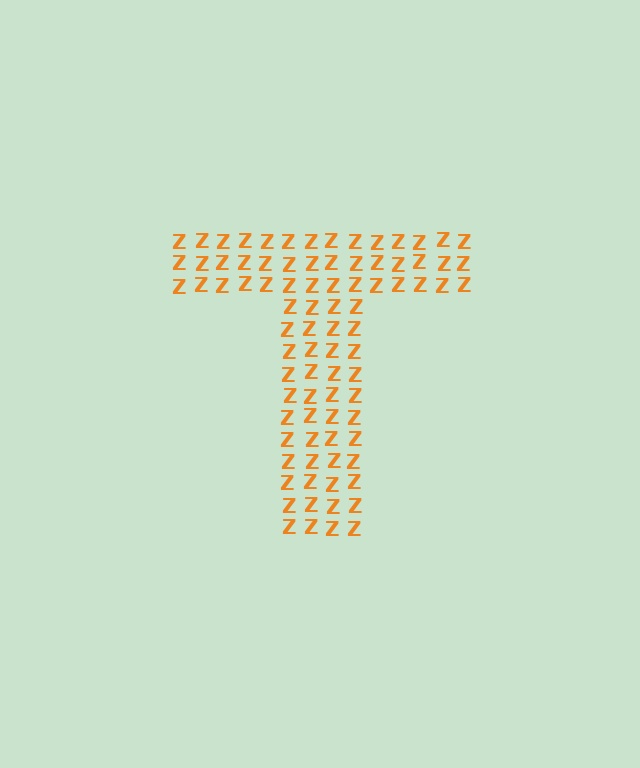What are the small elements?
The small elements are letter Z's.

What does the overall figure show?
The overall figure shows the letter T.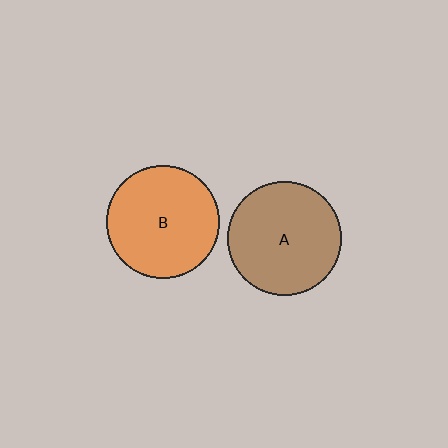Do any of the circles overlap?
No, none of the circles overlap.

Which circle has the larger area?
Circle A (brown).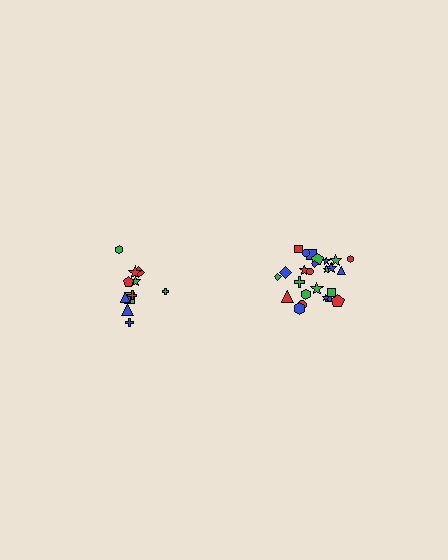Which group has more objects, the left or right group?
The right group.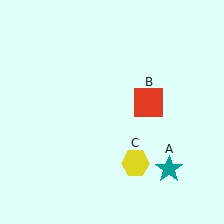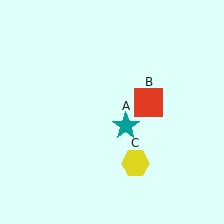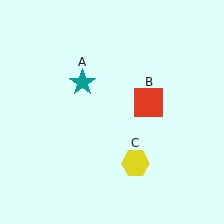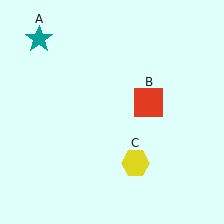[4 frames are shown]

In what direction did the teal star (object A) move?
The teal star (object A) moved up and to the left.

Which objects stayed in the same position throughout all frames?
Red square (object B) and yellow hexagon (object C) remained stationary.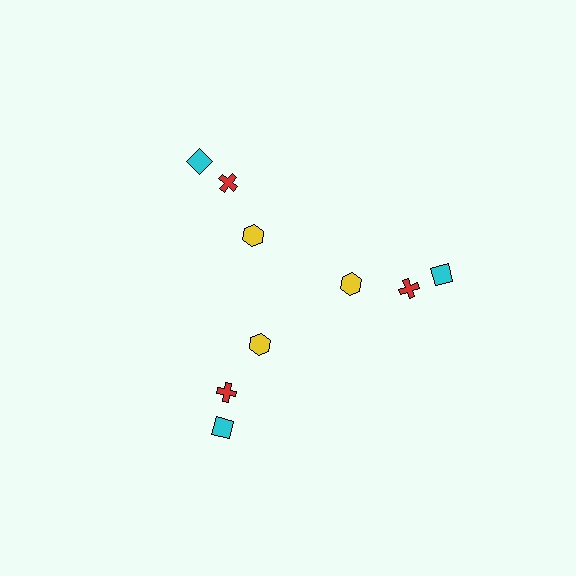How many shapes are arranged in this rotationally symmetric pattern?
There are 9 shapes, arranged in 3 groups of 3.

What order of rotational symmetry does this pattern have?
This pattern has 3-fold rotational symmetry.